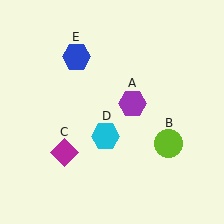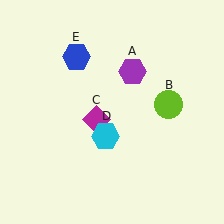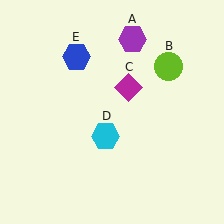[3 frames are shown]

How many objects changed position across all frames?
3 objects changed position: purple hexagon (object A), lime circle (object B), magenta diamond (object C).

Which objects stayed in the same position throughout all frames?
Cyan hexagon (object D) and blue hexagon (object E) remained stationary.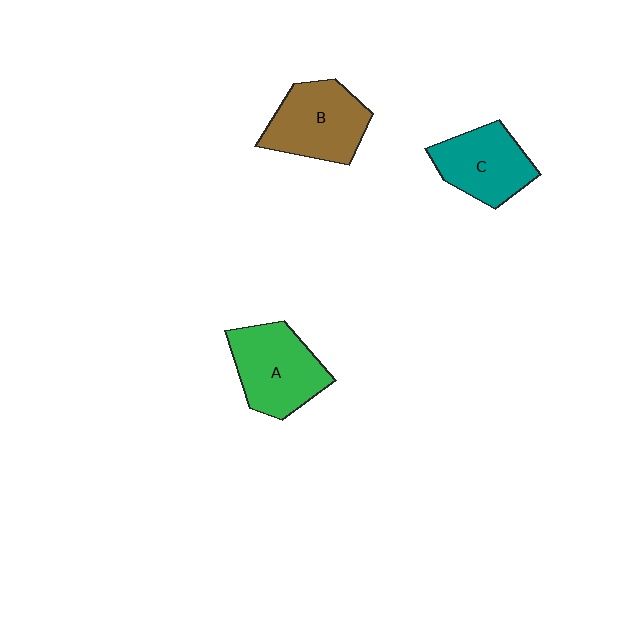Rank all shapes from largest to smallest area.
From largest to smallest: A (green), B (brown), C (teal).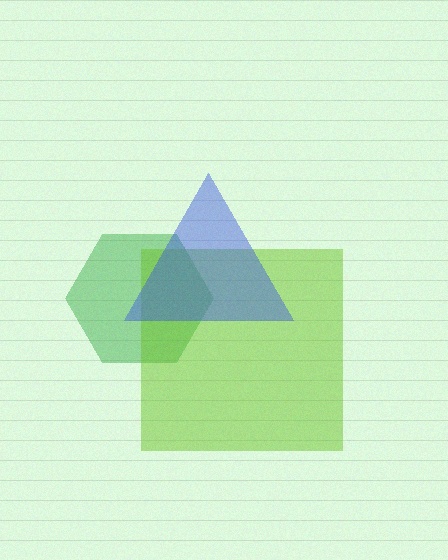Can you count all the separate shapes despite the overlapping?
Yes, there are 3 separate shapes.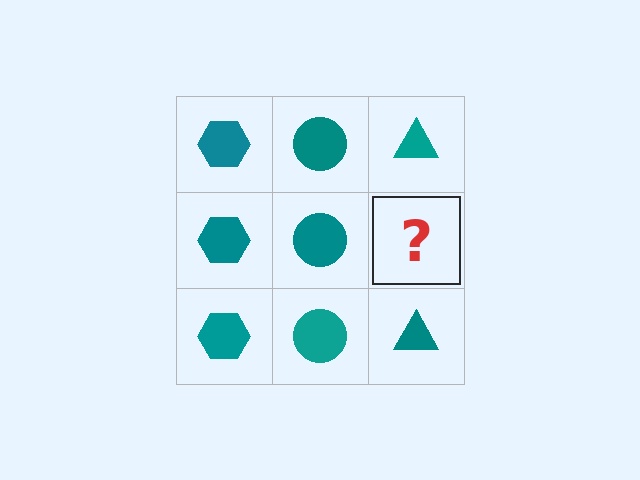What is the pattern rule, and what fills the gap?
The rule is that each column has a consistent shape. The gap should be filled with a teal triangle.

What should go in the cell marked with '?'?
The missing cell should contain a teal triangle.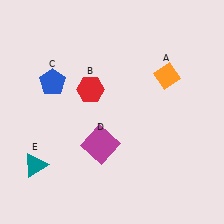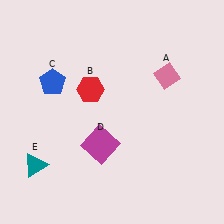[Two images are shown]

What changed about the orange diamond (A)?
In Image 1, A is orange. In Image 2, it changed to pink.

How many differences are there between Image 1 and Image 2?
There is 1 difference between the two images.